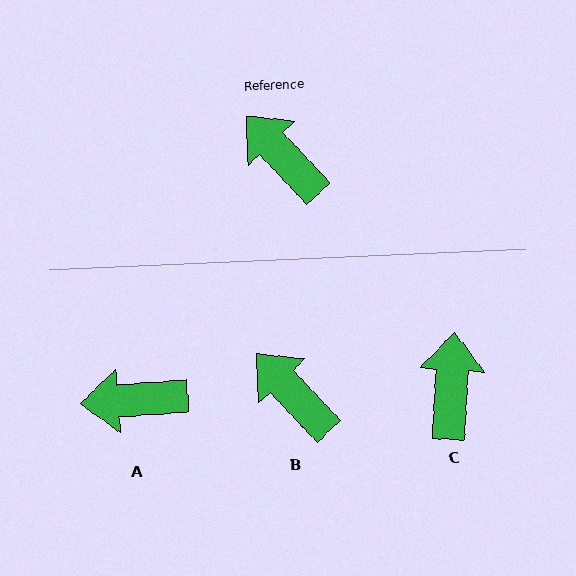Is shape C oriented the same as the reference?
No, it is off by about 47 degrees.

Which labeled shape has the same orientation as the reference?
B.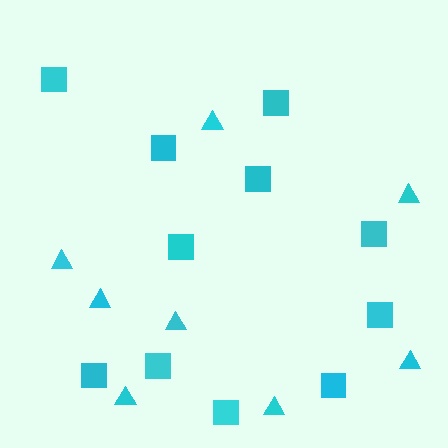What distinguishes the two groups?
There are 2 groups: one group of triangles (8) and one group of squares (11).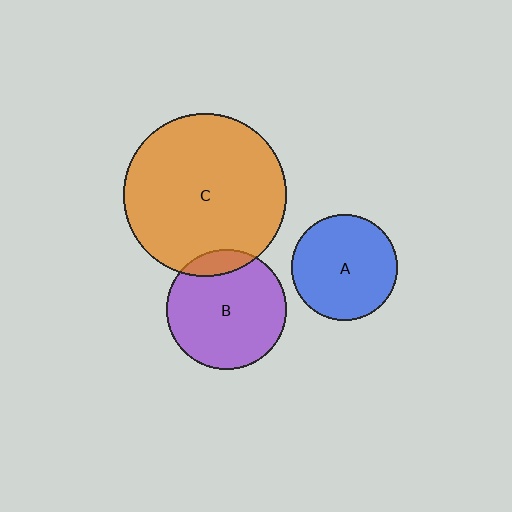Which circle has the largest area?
Circle C (orange).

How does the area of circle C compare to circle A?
Approximately 2.4 times.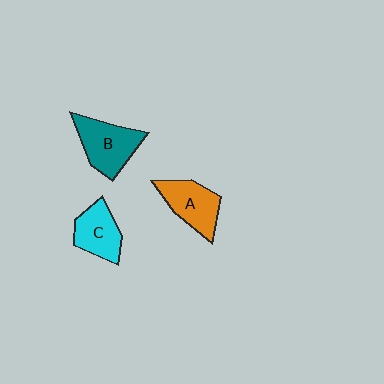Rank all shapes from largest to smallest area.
From largest to smallest: B (teal), A (orange), C (cyan).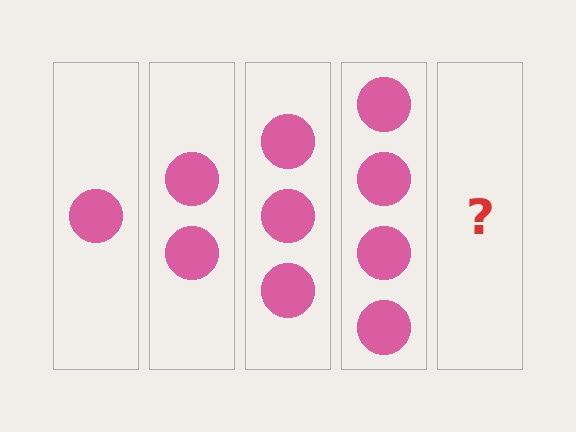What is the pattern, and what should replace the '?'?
The pattern is that each step adds one more circle. The '?' should be 5 circles.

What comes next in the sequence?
The next element should be 5 circles.